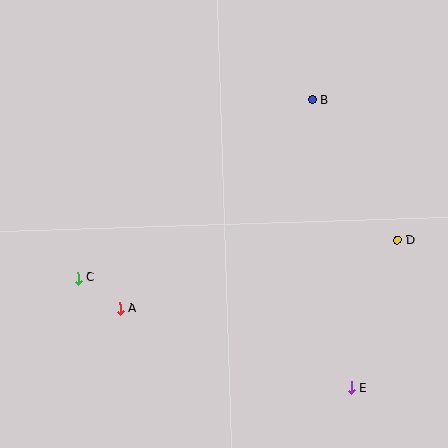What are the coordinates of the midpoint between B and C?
The midpoint between B and C is at (195, 189).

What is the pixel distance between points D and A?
The distance between D and A is 286 pixels.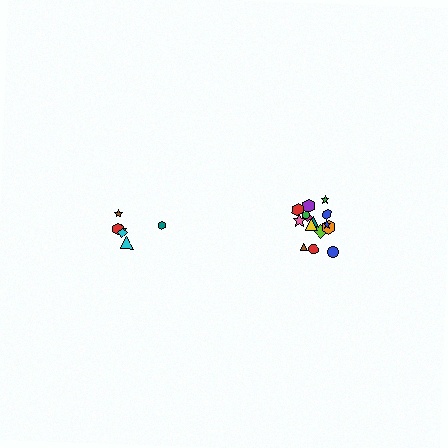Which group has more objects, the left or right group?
The right group.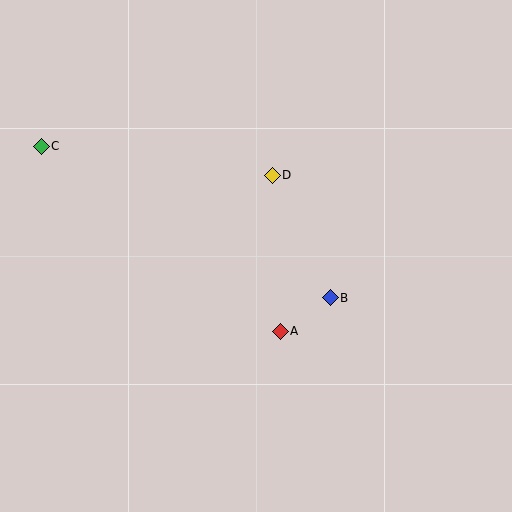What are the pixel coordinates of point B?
Point B is at (330, 298).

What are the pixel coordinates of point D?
Point D is at (272, 175).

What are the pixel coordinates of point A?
Point A is at (280, 331).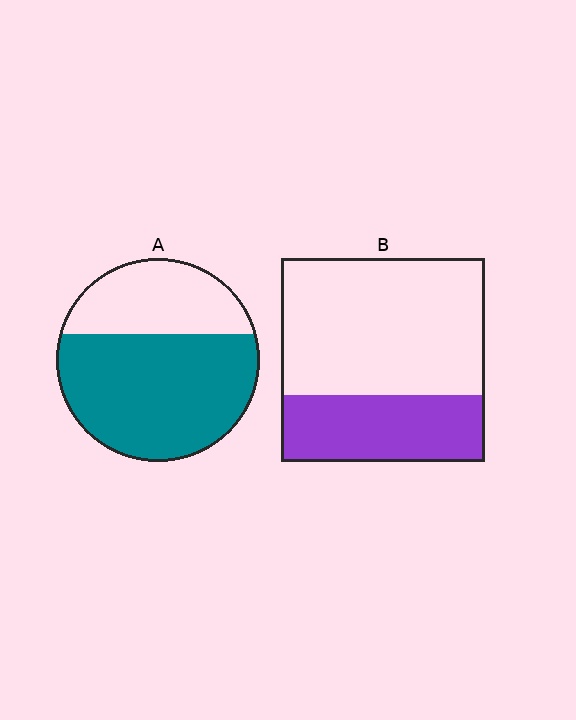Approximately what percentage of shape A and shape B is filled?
A is approximately 65% and B is approximately 35%.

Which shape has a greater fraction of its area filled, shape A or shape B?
Shape A.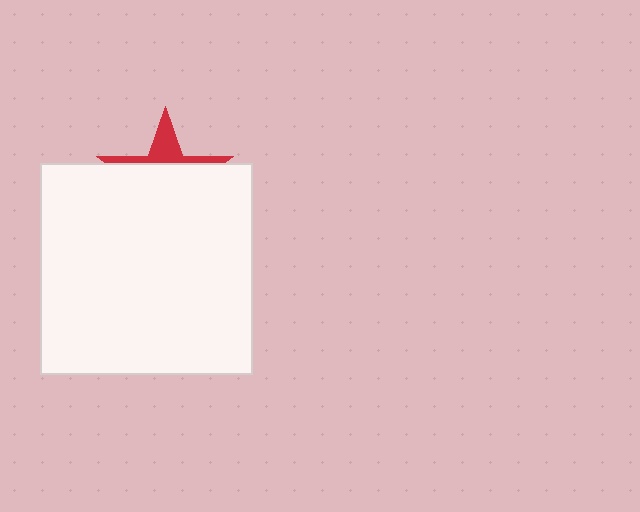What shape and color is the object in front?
The object in front is a white square.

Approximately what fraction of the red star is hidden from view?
Roughly 70% of the red star is hidden behind the white square.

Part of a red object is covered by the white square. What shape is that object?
It is a star.